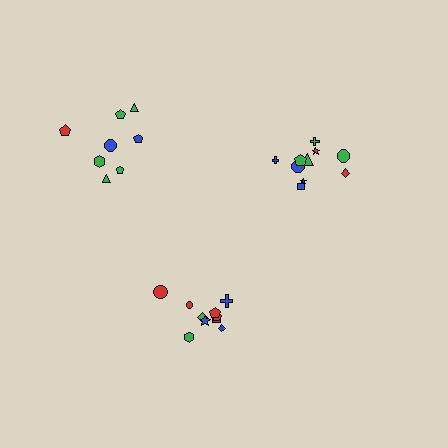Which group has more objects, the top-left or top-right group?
The top-right group.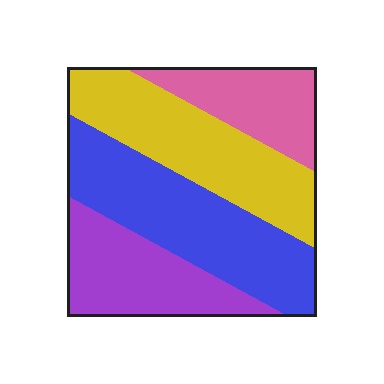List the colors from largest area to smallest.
From largest to smallest: blue, yellow, purple, pink.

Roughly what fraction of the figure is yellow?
Yellow takes up between a quarter and a half of the figure.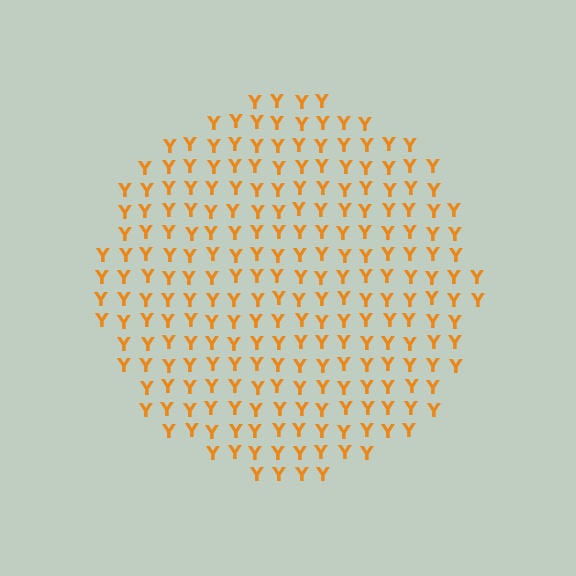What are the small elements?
The small elements are letter Y's.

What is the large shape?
The large shape is a circle.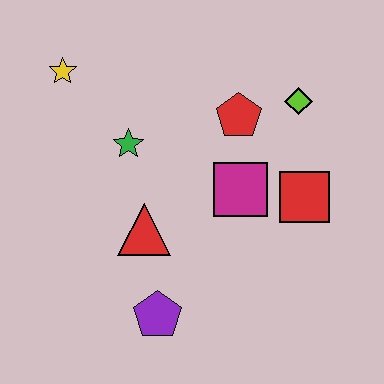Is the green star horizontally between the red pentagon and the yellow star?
Yes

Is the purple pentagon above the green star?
No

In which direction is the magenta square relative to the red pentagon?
The magenta square is below the red pentagon.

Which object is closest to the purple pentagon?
The red triangle is closest to the purple pentagon.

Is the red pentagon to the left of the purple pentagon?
No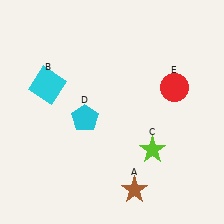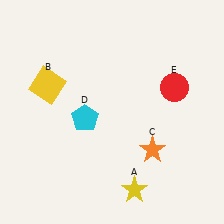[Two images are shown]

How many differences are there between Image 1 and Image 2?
There are 3 differences between the two images.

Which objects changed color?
A changed from brown to yellow. B changed from cyan to yellow. C changed from lime to orange.